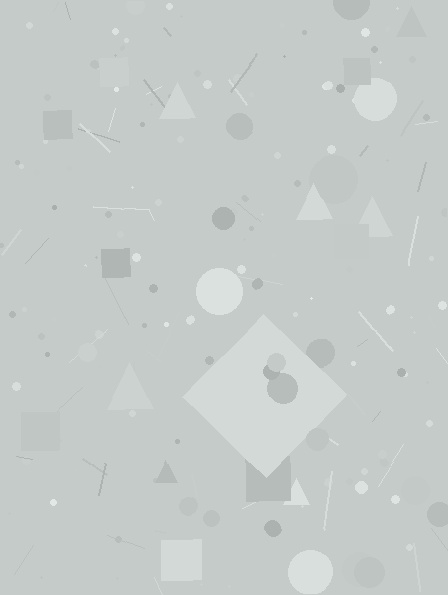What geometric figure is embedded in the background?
A diamond is embedded in the background.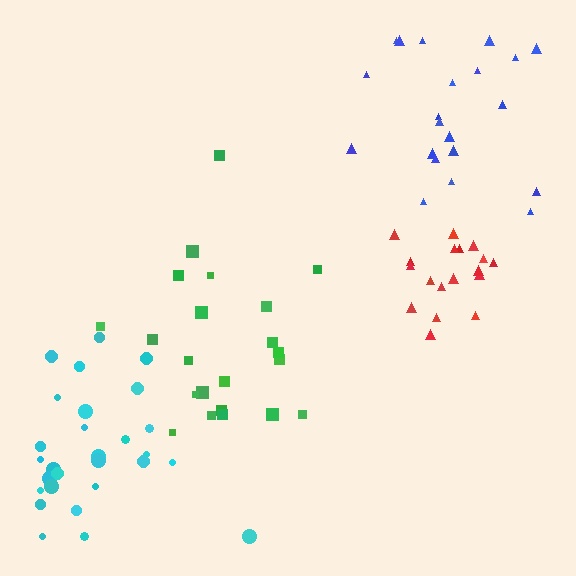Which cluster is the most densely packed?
Red.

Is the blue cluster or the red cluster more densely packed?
Red.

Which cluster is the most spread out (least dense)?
Blue.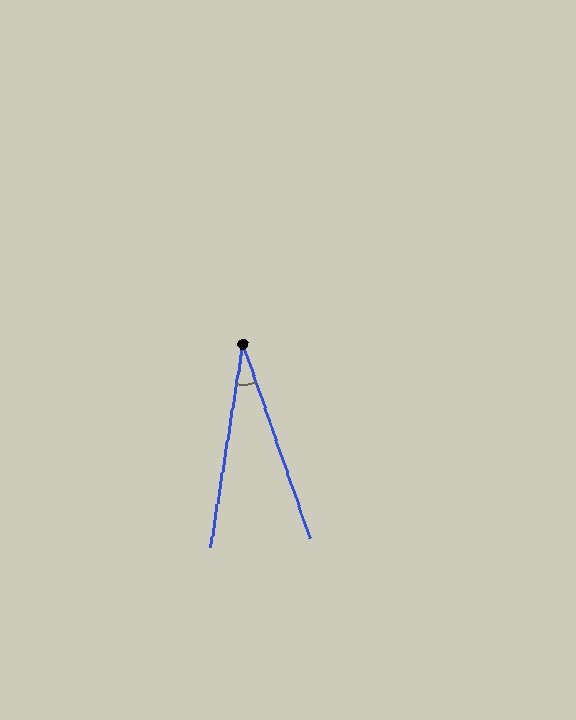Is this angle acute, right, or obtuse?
It is acute.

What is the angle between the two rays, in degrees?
Approximately 28 degrees.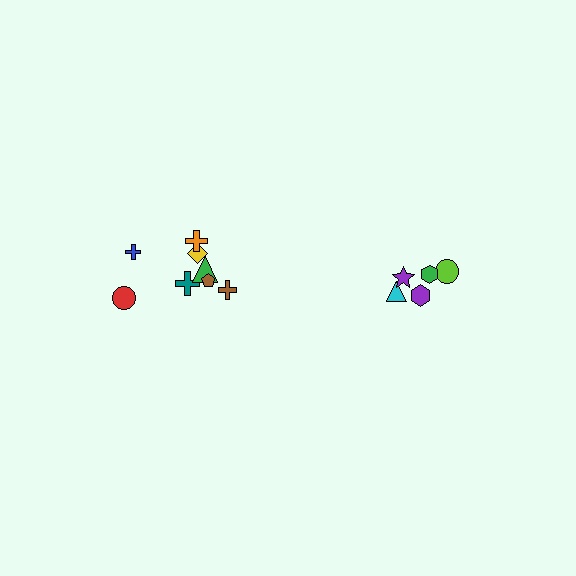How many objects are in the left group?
There are 8 objects.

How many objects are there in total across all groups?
There are 13 objects.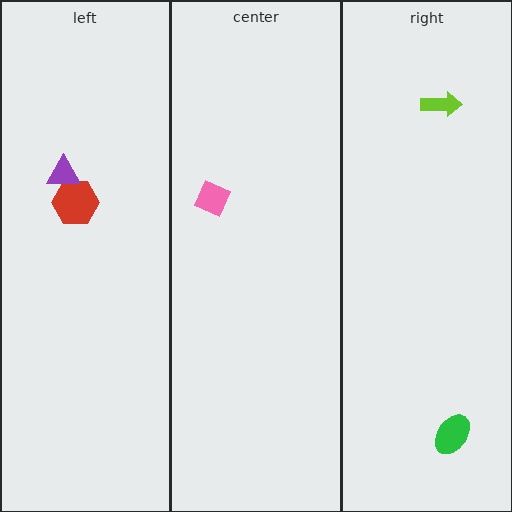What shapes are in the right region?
The lime arrow, the green ellipse.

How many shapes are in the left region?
2.